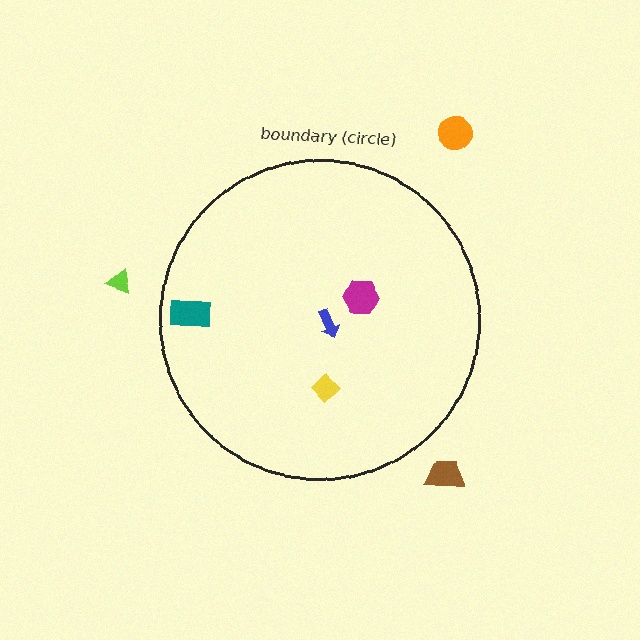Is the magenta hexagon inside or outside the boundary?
Inside.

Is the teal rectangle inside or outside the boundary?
Inside.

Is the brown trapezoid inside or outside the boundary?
Outside.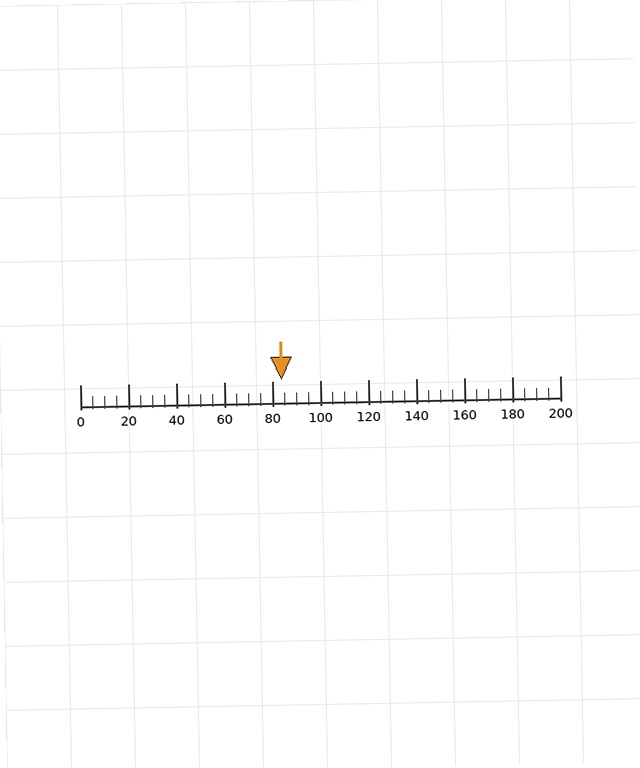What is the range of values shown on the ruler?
The ruler shows values from 0 to 200.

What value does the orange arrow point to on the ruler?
The orange arrow points to approximately 84.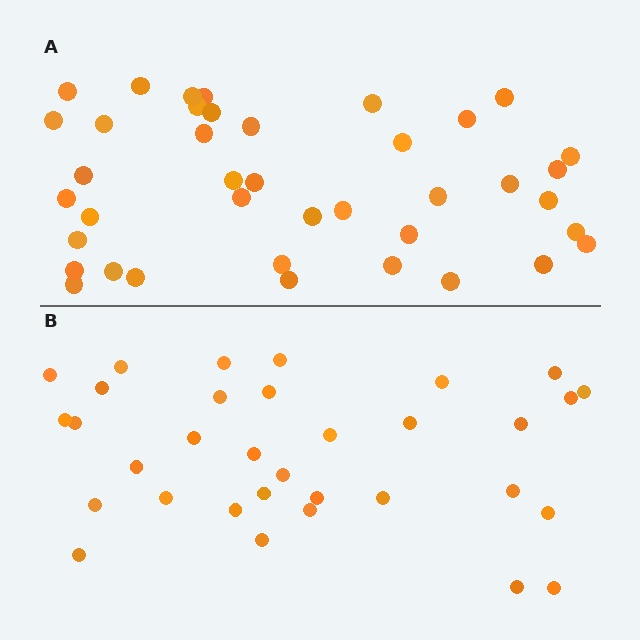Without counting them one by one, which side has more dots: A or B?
Region A (the top region) has more dots.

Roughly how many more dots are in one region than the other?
Region A has roughly 8 or so more dots than region B.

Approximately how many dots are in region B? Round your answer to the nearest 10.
About 30 dots. (The exact count is 33, which rounds to 30.)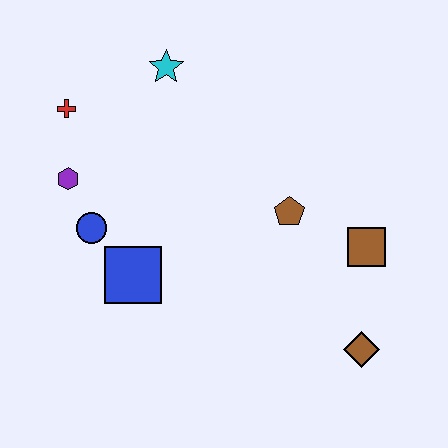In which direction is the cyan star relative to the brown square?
The cyan star is to the left of the brown square.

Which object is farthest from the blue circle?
The brown diamond is farthest from the blue circle.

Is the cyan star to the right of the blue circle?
Yes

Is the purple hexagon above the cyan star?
No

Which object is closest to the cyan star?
The red cross is closest to the cyan star.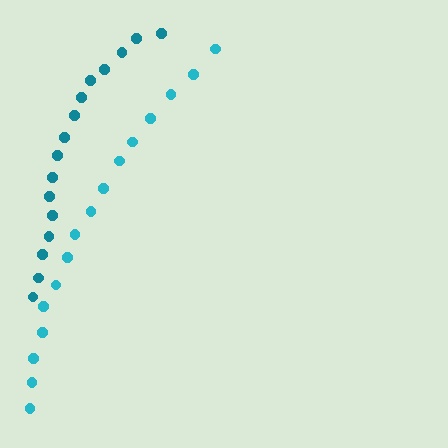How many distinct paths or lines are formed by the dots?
There are 2 distinct paths.